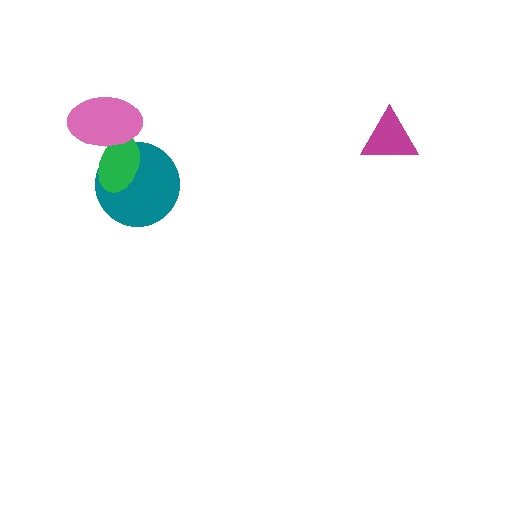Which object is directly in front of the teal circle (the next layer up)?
The green ellipse is directly in front of the teal circle.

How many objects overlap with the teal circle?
2 objects overlap with the teal circle.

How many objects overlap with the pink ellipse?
2 objects overlap with the pink ellipse.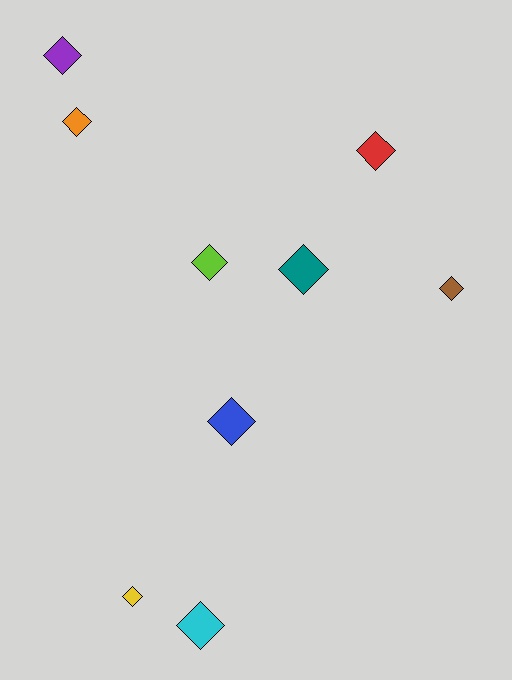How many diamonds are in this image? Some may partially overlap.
There are 9 diamonds.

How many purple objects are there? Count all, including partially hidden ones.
There is 1 purple object.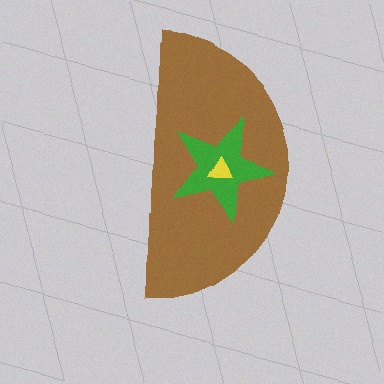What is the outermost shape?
The brown semicircle.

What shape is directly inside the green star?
The yellow triangle.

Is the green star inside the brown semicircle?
Yes.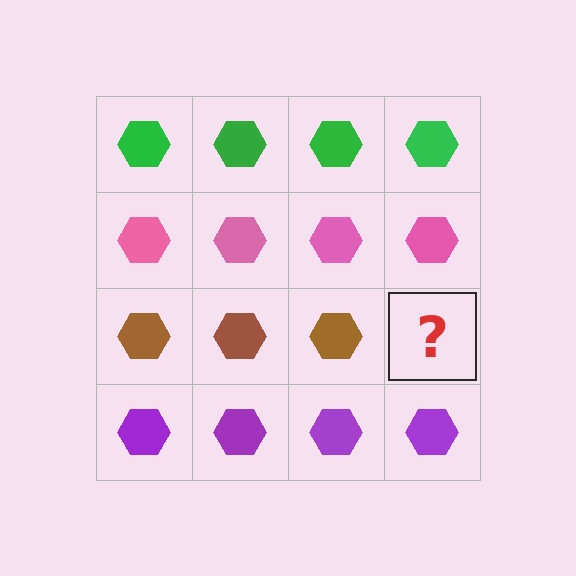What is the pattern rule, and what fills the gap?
The rule is that each row has a consistent color. The gap should be filled with a brown hexagon.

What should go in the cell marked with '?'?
The missing cell should contain a brown hexagon.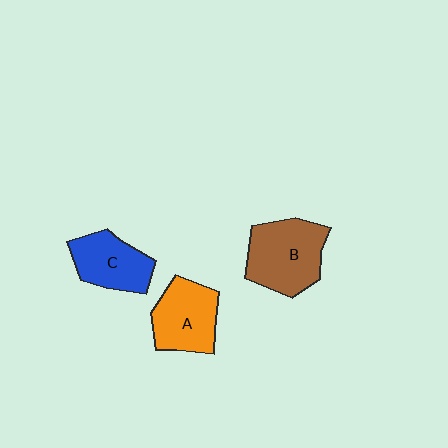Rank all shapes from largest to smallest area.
From largest to smallest: B (brown), A (orange), C (blue).